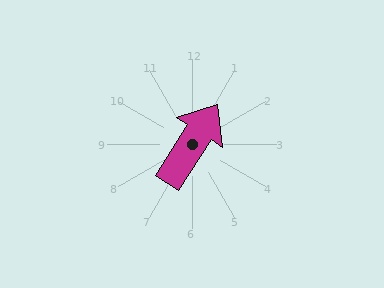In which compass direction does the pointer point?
Northeast.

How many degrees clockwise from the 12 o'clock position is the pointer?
Approximately 33 degrees.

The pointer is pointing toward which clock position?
Roughly 1 o'clock.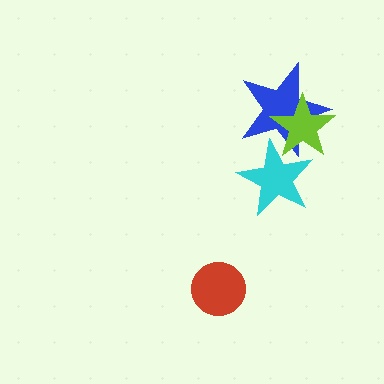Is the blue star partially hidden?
Yes, it is partially covered by another shape.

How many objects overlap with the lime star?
2 objects overlap with the lime star.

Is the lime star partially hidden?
Yes, it is partially covered by another shape.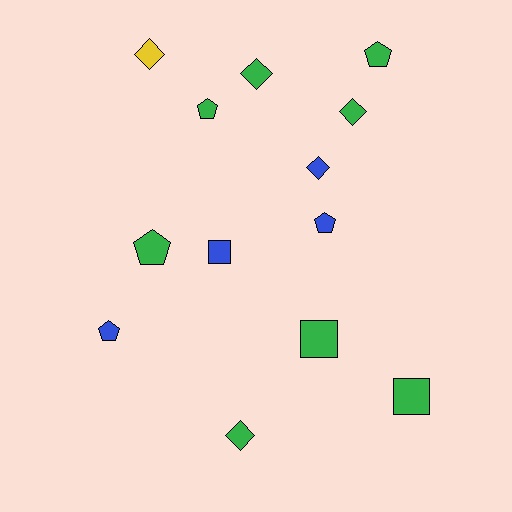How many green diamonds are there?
There are 3 green diamonds.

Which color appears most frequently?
Green, with 8 objects.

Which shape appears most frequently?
Diamond, with 5 objects.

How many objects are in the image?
There are 13 objects.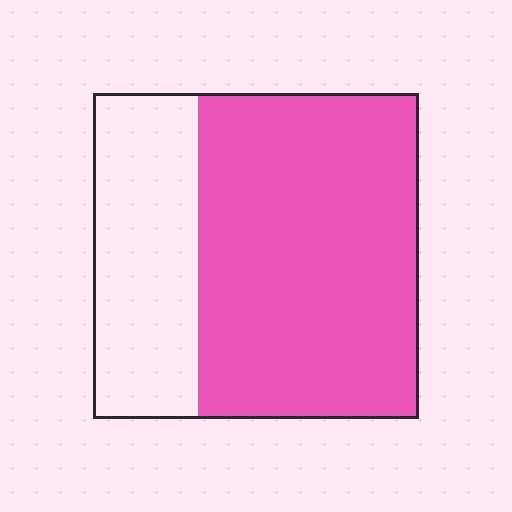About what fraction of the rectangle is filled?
About two thirds (2/3).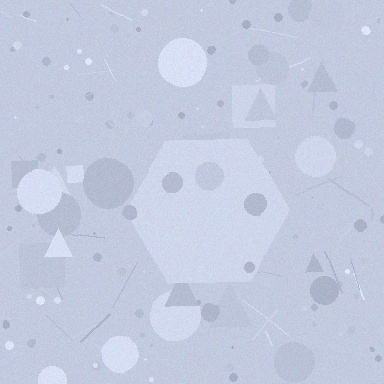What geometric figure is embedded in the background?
A hexagon is embedded in the background.